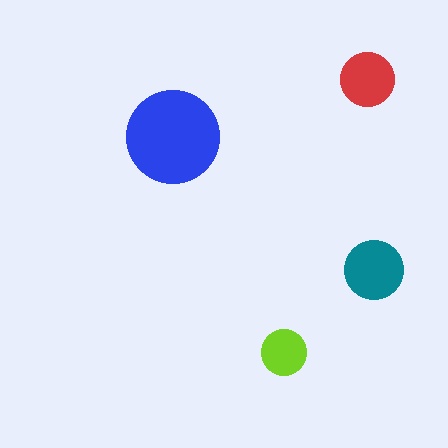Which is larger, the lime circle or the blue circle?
The blue one.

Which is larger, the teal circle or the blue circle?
The blue one.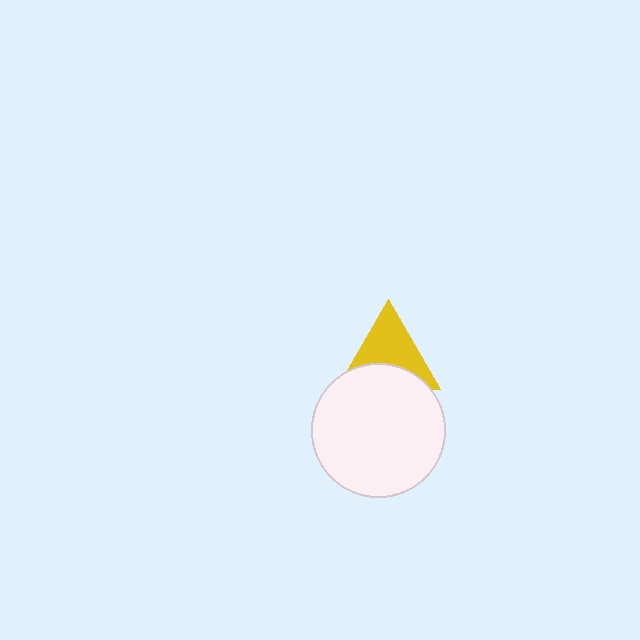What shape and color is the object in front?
The object in front is a white circle.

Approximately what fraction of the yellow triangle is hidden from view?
Roughly 39% of the yellow triangle is hidden behind the white circle.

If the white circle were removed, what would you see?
You would see the complete yellow triangle.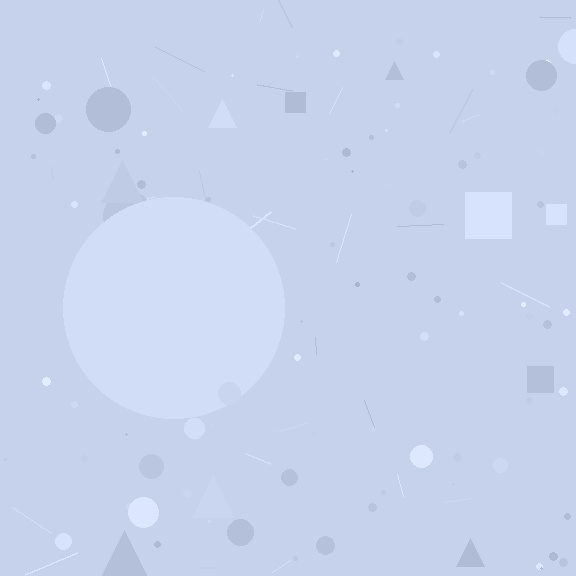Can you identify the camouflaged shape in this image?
The camouflaged shape is a circle.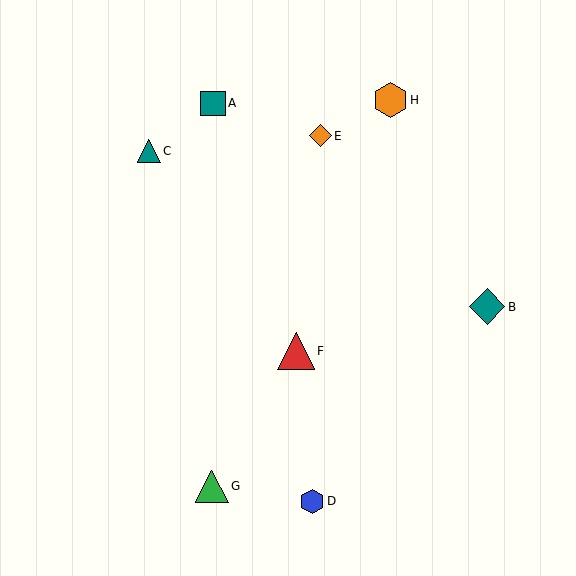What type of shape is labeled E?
Shape E is an orange diamond.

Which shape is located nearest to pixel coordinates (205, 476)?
The green triangle (labeled G) at (212, 486) is nearest to that location.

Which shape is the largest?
The red triangle (labeled F) is the largest.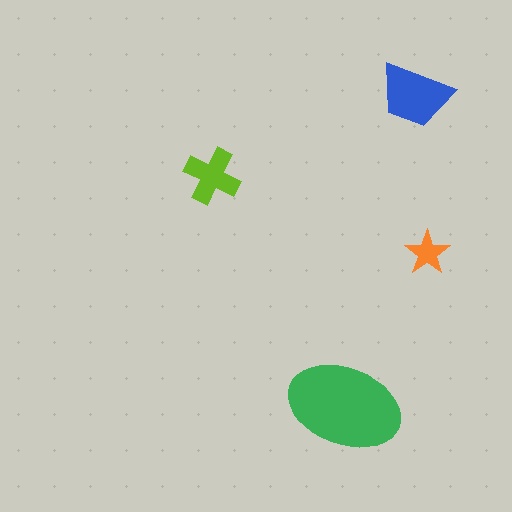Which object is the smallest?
The orange star.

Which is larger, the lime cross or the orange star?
The lime cross.